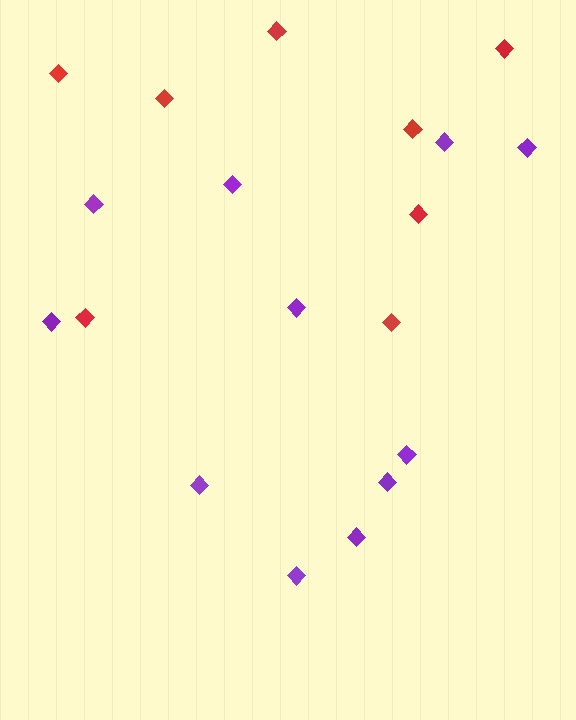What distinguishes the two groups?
There are 2 groups: one group of red diamonds (8) and one group of purple diamonds (11).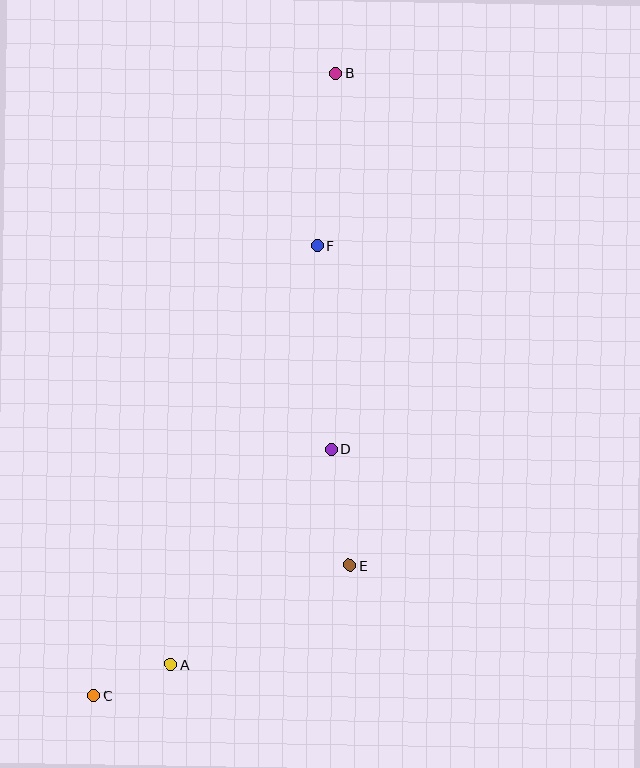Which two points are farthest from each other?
Points B and C are farthest from each other.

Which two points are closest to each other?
Points A and C are closest to each other.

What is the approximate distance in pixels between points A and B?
The distance between A and B is approximately 613 pixels.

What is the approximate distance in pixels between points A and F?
The distance between A and F is approximately 444 pixels.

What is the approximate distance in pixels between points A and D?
The distance between A and D is approximately 268 pixels.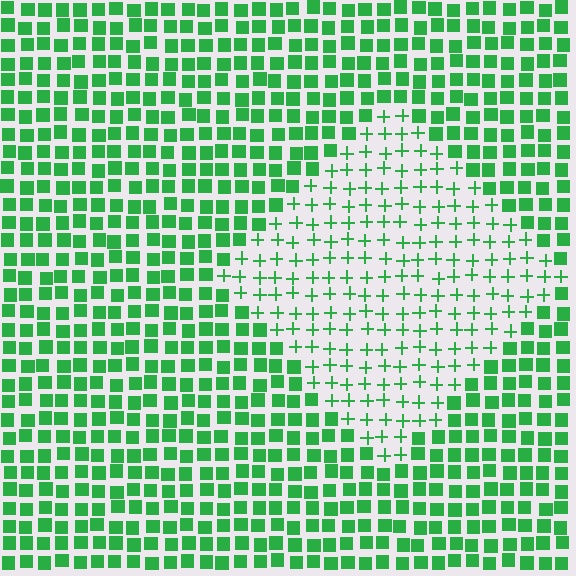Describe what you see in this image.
The image is filled with small green elements arranged in a uniform grid. A diamond-shaped region contains plus signs, while the surrounding area contains squares. The boundary is defined purely by the change in element shape.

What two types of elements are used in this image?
The image uses plus signs inside the diamond region and squares outside it.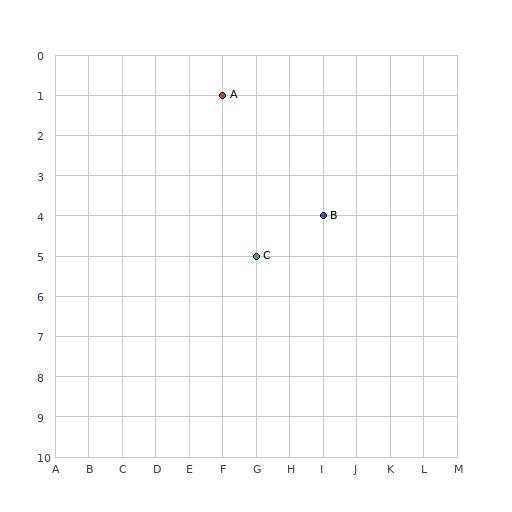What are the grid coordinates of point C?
Point C is at grid coordinates (G, 5).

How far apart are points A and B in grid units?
Points A and B are 3 columns and 3 rows apart (about 4.2 grid units diagonally).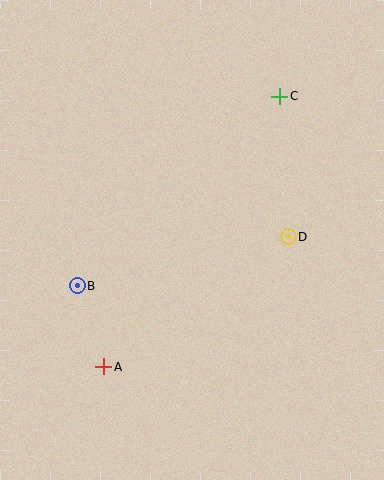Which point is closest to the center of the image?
Point D at (288, 237) is closest to the center.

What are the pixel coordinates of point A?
Point A is at (104, 367).